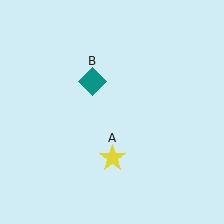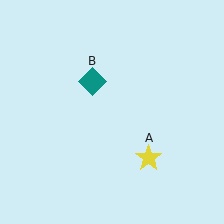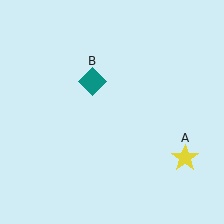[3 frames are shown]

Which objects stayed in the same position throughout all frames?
Teal diamond (object B) remained stationary.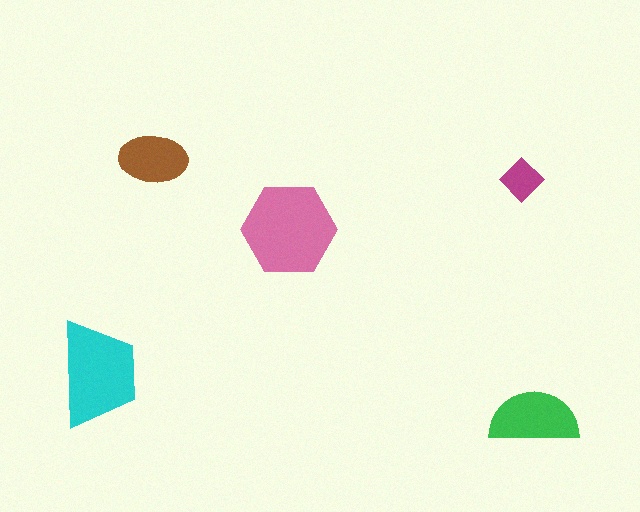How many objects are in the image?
There are 5 objects in the image.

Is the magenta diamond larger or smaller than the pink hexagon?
Smaller.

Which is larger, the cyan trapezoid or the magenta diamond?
The cyan trapezoid.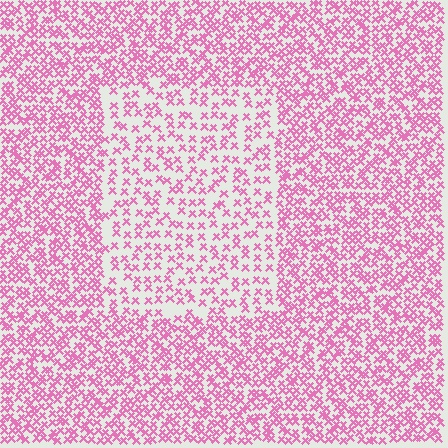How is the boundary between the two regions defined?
The boundary is defined by a change in element density (approximately 1.9x ratio). All elements are the same color, size, and shape.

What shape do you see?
I see a rectangle.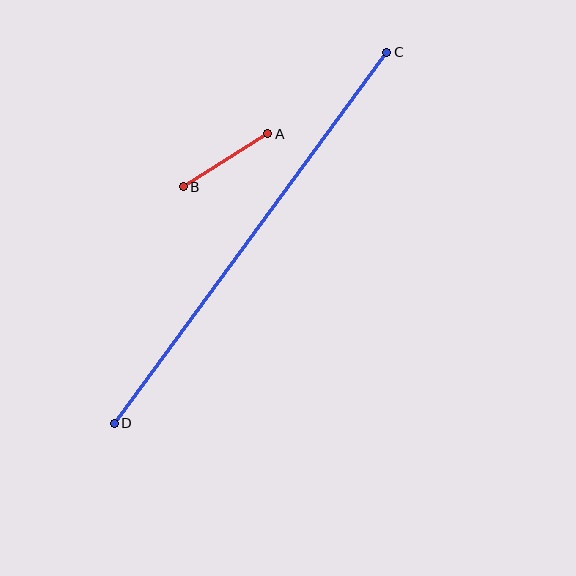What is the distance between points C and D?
The distance is approximately 460 pixels.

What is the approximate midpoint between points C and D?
The midpoint is at approximately (250, 238) pixels.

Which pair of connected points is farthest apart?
Points C and D are farthest apart.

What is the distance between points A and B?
The distance is approximately 99 pixels.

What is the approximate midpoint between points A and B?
The midpoint is at approximately (225, 160) pixels.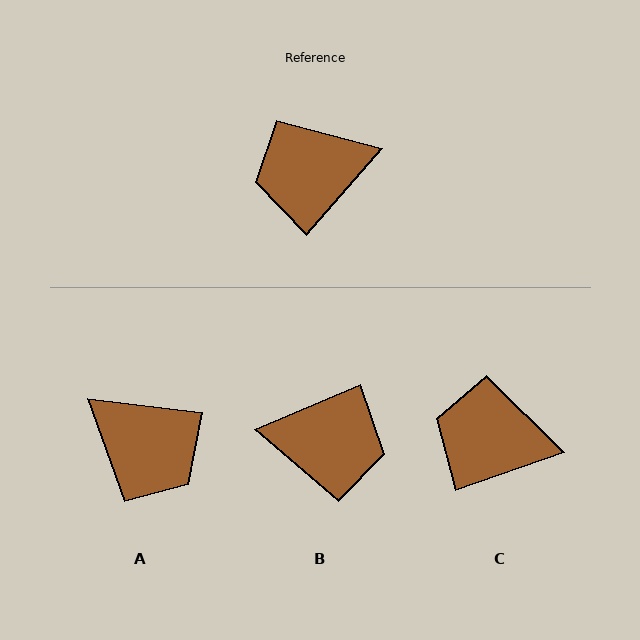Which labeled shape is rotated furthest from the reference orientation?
B, about 154 degrees away.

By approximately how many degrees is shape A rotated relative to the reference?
Approximately 124 degrees counter-clockwise.